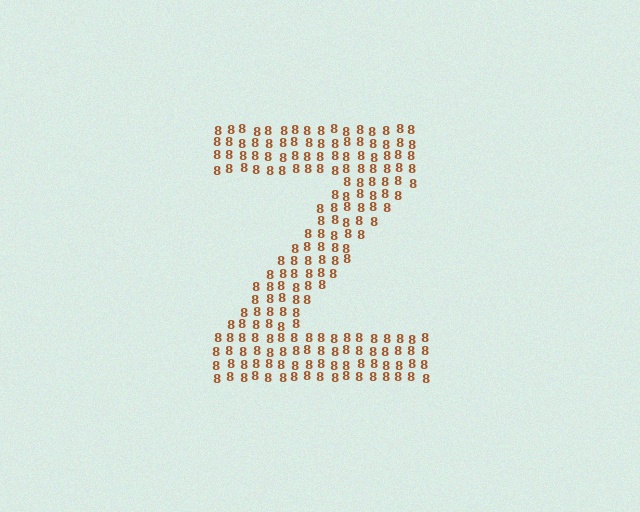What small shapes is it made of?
It is made of small digit 8's.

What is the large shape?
The large shape is the letter Z.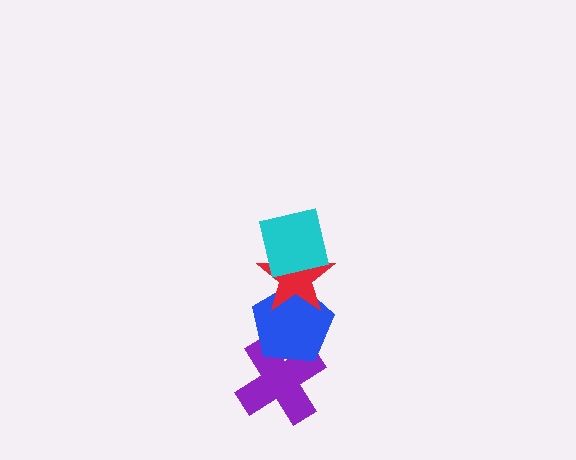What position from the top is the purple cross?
The purple cross is 4th from the top.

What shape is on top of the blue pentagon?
The red star is on top of the blue pentagon.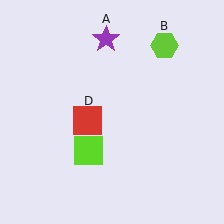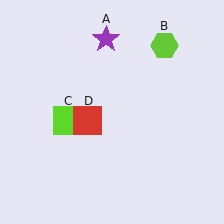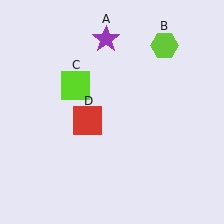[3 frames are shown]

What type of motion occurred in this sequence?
The lime square (object C) rotated clockwise around the center of the scene.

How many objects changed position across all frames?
1 object changed position: lime square (object C).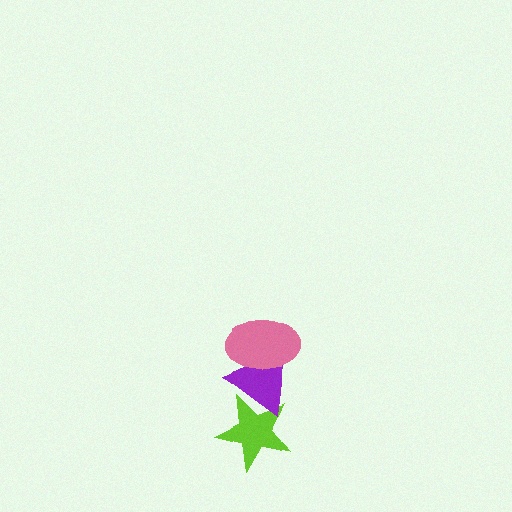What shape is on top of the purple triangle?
The pink ellipse is on top of the purple triangle.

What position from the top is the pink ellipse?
The pink ellipse is 1st from the top.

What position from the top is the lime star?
The lime star is 3rd from the top.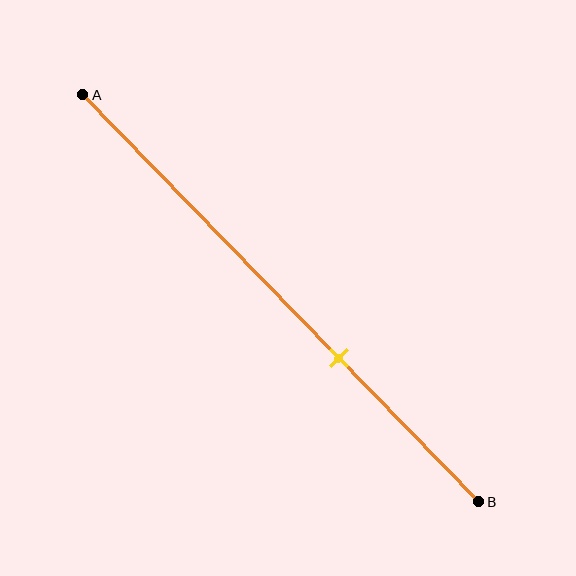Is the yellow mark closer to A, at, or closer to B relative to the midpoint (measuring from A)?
The yellow mark is closer to point B than the midpoint of segment AB.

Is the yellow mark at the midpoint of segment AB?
No, the mark is at about 65% from A, not at the 50% midpoint.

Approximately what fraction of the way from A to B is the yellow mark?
The yellow mark is approximately 65% of the way from A to B.